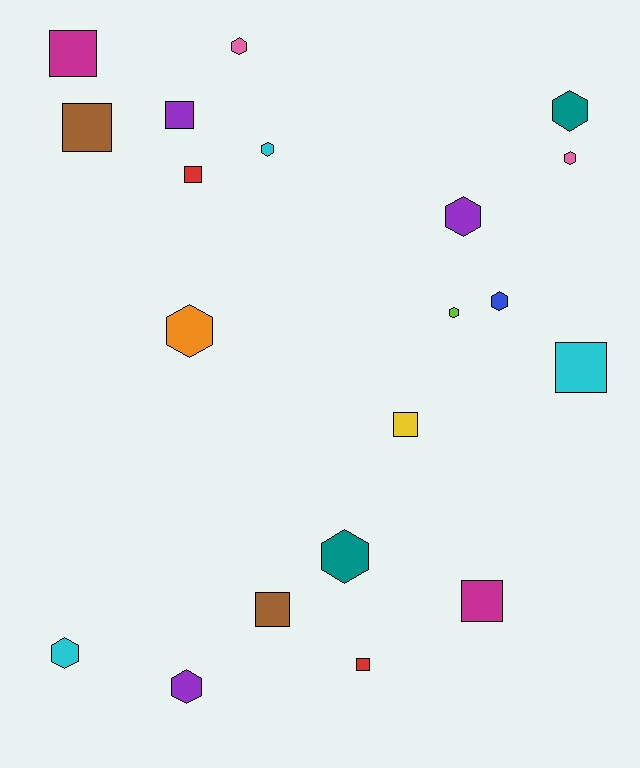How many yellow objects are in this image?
There is 1 yellow object.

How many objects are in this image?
There are 20 objects.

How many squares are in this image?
There are 9 squares.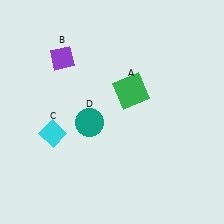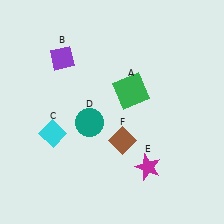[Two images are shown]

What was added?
A magenta star (E), a brown diamond (F) were added in Image 2.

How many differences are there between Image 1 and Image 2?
There are 2 differences between the two images.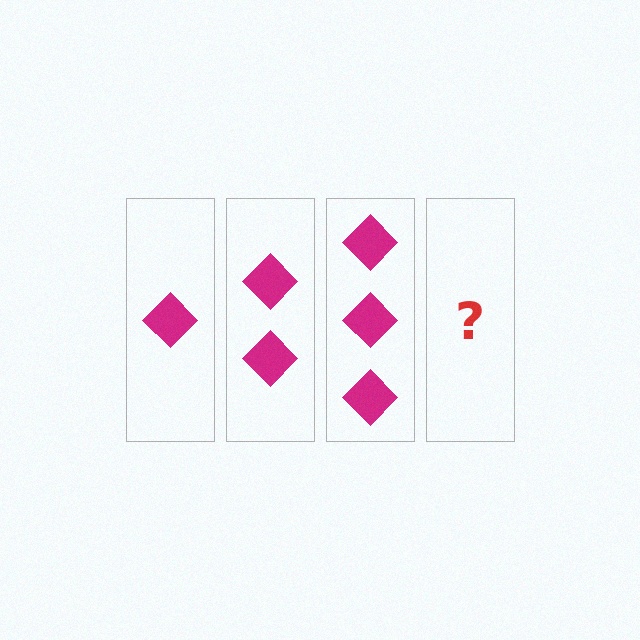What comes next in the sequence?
The next element should be 4 diamonds.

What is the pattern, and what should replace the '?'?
The pattern is that each step adds one more diamond. The '?' should be 4 diamonds.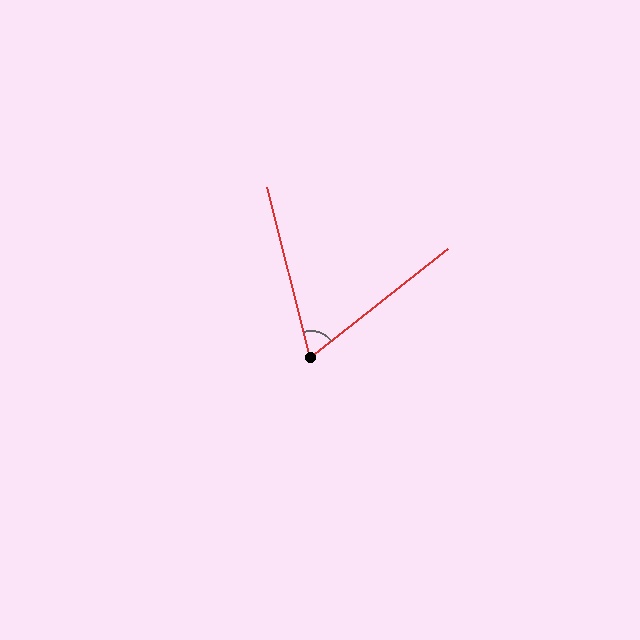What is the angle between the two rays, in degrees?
Approximately 66 degrees.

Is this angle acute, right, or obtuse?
It is acute.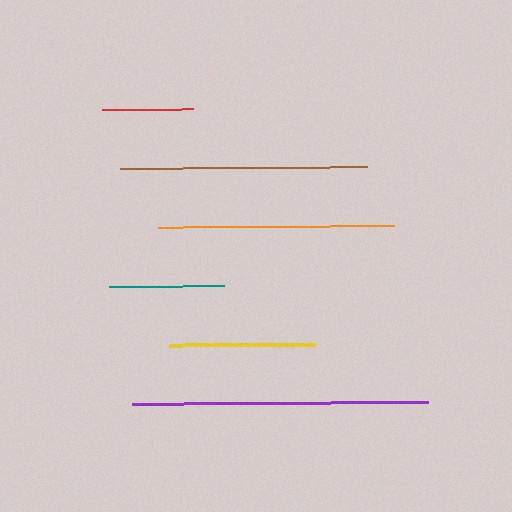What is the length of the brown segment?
The brown segment is approximately 247 pixels long.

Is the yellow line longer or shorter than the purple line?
The purple line is longer than the yellow line.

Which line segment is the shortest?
The red line is the shortest at approximately 91 pixels.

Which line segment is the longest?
The purple line is the longest at approximately 296 pixels.